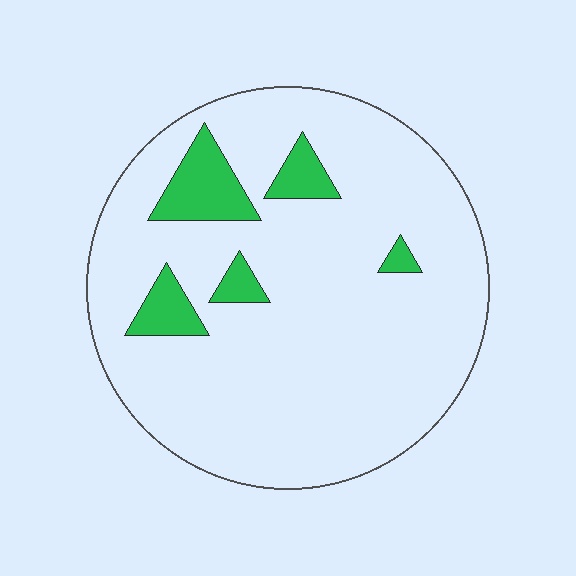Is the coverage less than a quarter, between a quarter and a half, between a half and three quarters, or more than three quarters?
Less than a quarter.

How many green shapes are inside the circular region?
5.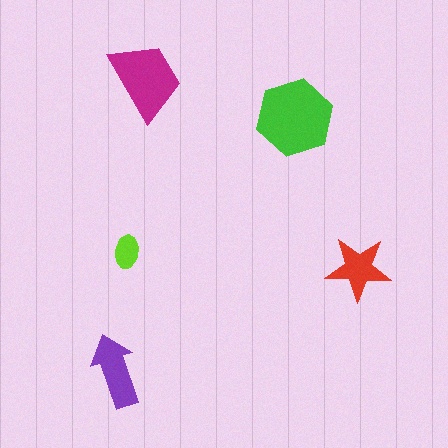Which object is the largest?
The green hexagon.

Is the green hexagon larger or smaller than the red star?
Larger.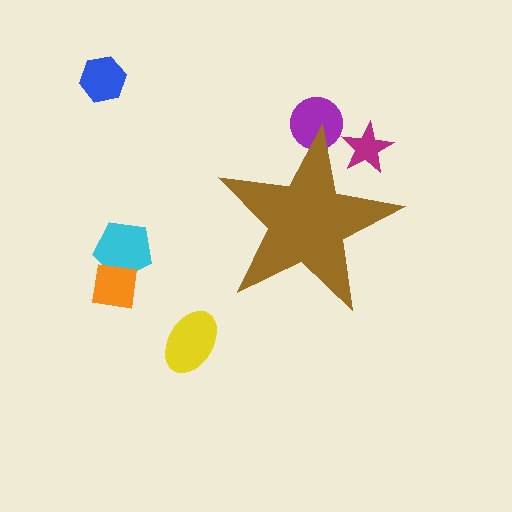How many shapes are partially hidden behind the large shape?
2 shapes are partially hidden.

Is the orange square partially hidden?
No, the orange square is fully visible.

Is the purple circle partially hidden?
Yes, the purple circle is partially hidden behind the brown star.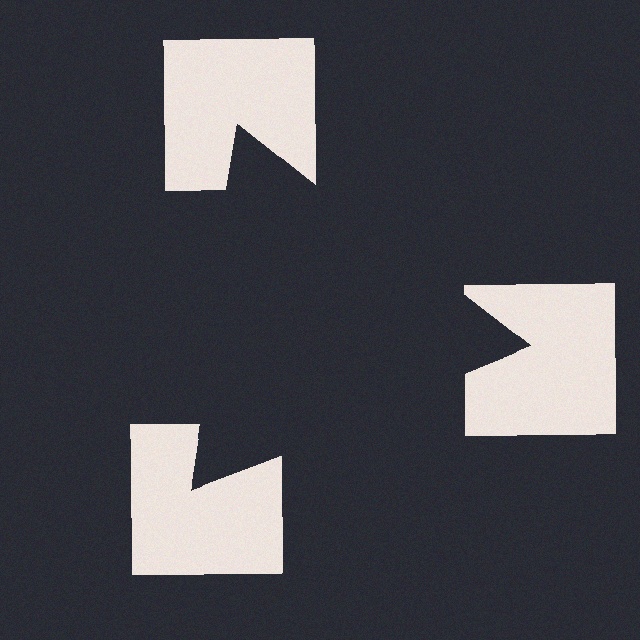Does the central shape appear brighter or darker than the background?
It typically appears slightly darker than the background, even though no actual brightness change is drawn.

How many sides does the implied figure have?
3 sides.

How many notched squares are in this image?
There are 3 — one at each vertex of the illusory triangle.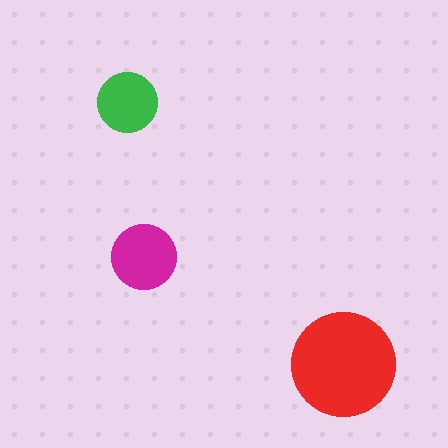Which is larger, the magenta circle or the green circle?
The magenta one.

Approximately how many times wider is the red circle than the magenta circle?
About 1.5 times wider.